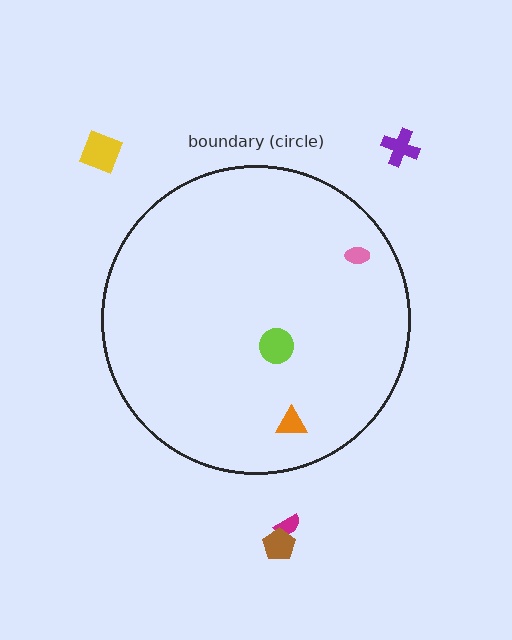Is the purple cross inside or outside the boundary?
Outside.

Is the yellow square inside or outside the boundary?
Outside.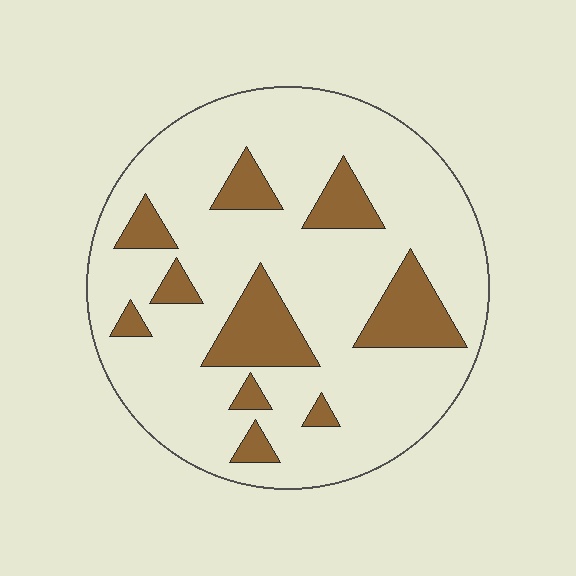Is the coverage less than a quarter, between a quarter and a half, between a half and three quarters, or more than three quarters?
Less than a quarter.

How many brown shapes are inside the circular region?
10.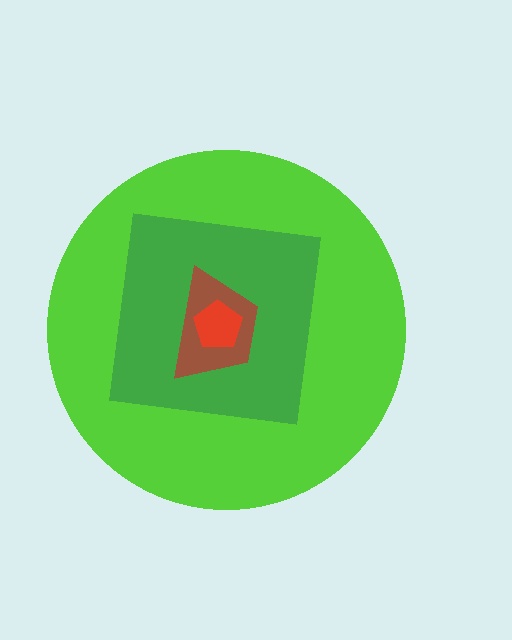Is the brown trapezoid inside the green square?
Yes.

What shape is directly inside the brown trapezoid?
The red pentagon.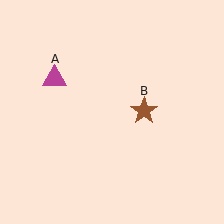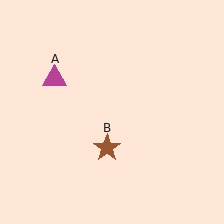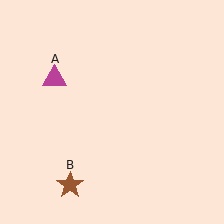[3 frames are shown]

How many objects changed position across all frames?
1 object changed position: brown star (object B).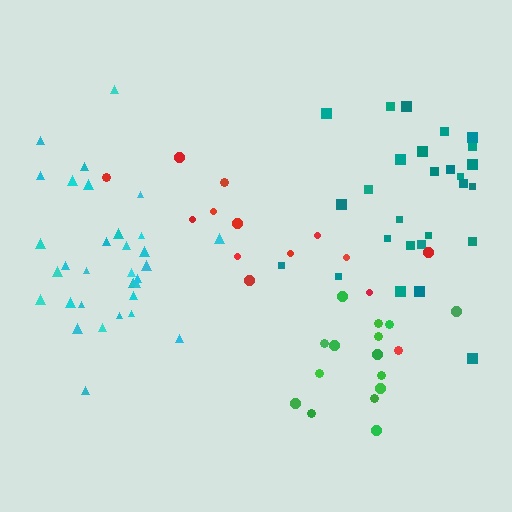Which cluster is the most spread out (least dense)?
Red.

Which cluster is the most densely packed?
Green.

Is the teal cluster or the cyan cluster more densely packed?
Cyan.